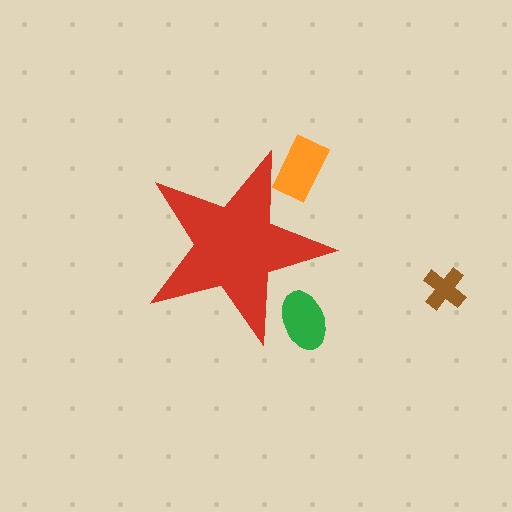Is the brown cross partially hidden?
No, the brown cross is fully visible.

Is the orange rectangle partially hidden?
Yes, the orange rectangle is partially hidden behind the red star.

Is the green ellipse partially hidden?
Yes, the green ellipse is partially hidden behind the red star.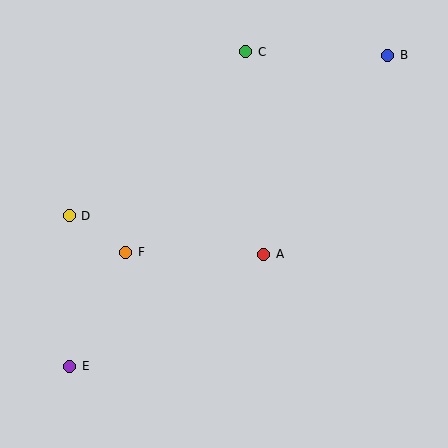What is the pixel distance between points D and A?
The distance between D and A is 198 pixels.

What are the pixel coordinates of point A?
Point A is at (264, 254).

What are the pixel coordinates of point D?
Point D is at (69, 216).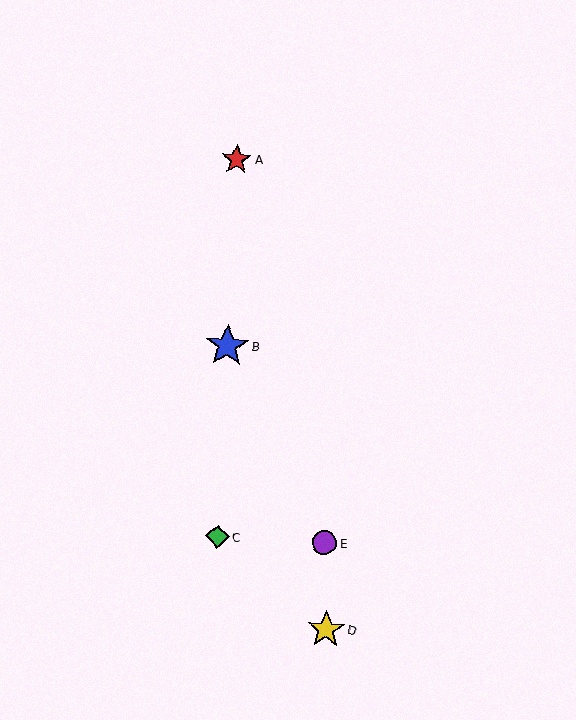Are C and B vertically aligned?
Yes, both are at x≈218.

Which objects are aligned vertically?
Objects A, B, C are aligned vertically.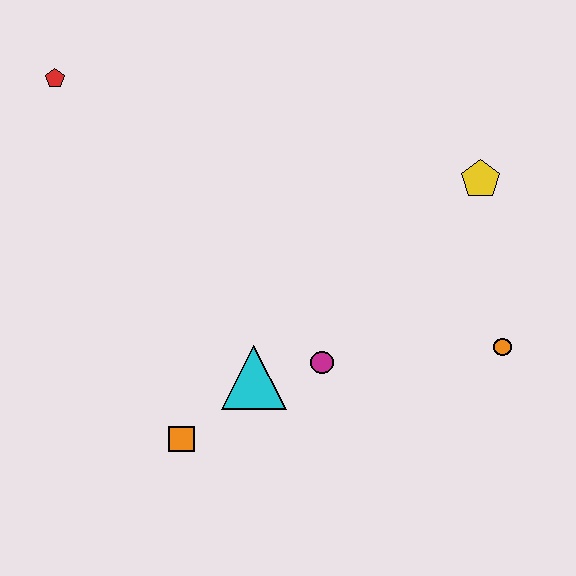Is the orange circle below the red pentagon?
Yes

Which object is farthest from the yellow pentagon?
The red pentagon is farthest from the yellow pentagon.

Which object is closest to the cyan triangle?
The magenta circle is closest to the cyan triangle.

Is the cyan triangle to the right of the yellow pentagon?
No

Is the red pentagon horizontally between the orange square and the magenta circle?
No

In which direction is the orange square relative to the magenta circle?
The orange square is to the left of the magenta circle.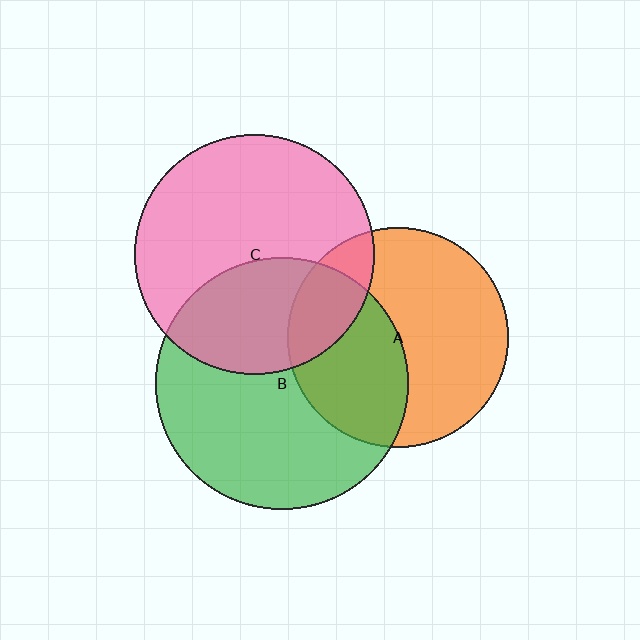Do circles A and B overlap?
Yes.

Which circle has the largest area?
Circle B (green).